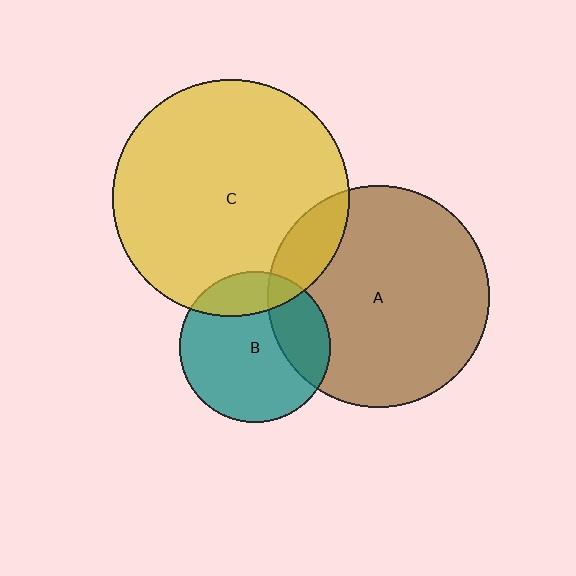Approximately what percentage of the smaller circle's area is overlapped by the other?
Approximately 15%.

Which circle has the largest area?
Circle C (yellow).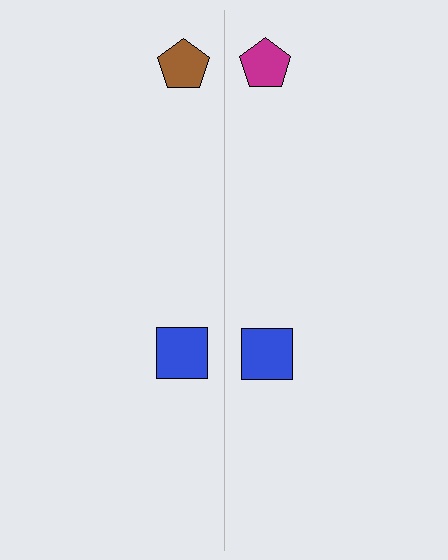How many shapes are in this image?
There are 4 shapes in this image.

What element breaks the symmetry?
The magenta pentagon on the right side breaks the symmetry — its mirror counterpart is brown.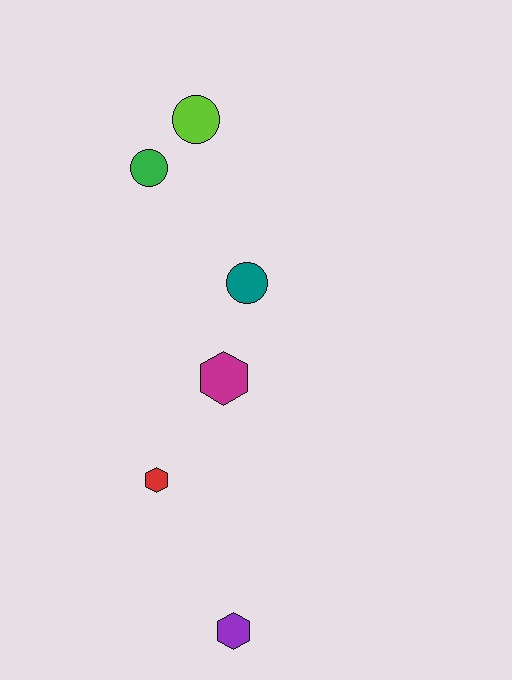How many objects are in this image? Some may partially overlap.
There are 6 objects.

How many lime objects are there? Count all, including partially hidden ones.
There is 1 lime object.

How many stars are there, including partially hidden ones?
There are no stars.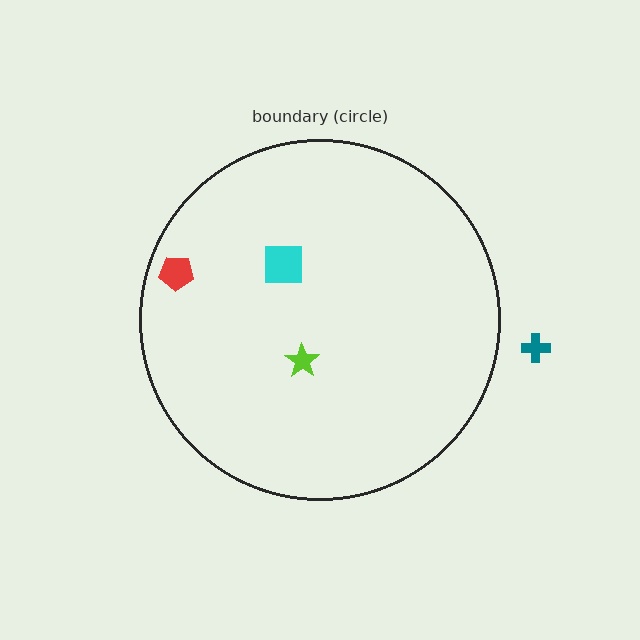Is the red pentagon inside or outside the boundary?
Inside.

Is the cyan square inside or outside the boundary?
Inside.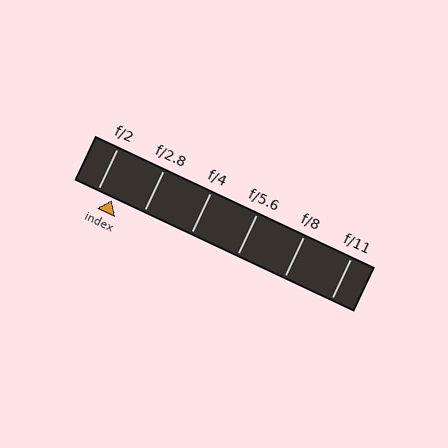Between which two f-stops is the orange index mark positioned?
The index mark is between f/2 and f/2.8.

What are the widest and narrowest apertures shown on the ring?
The widest aperture shown is f/2 and the narrowest is f/11.